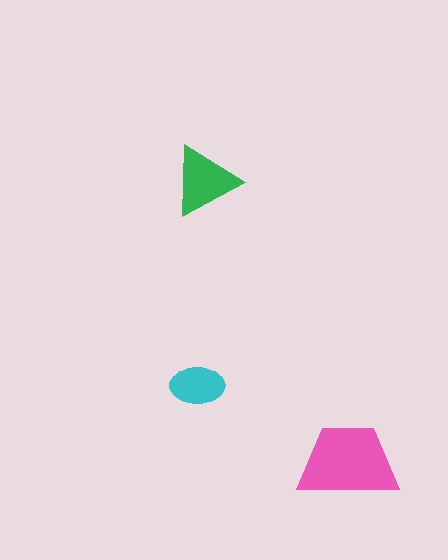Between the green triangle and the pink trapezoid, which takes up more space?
The pink trapezoid.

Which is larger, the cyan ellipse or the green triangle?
The green triangle.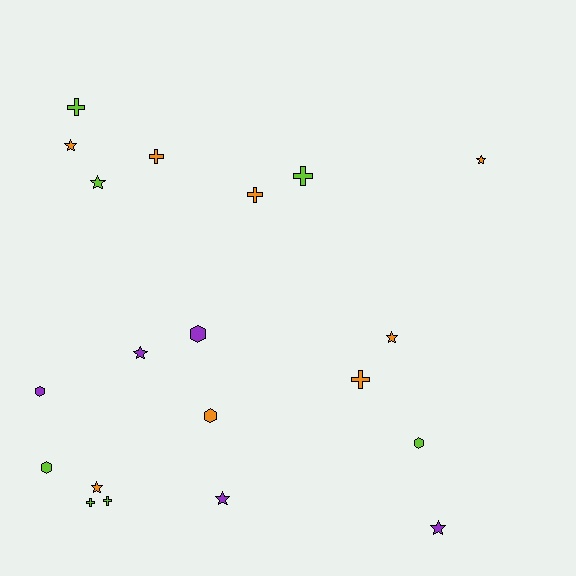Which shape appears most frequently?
Star, with 8 objects.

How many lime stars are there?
There is 1 lime star.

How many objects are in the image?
There are 20 objects.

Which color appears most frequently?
Orange, with 8 objects.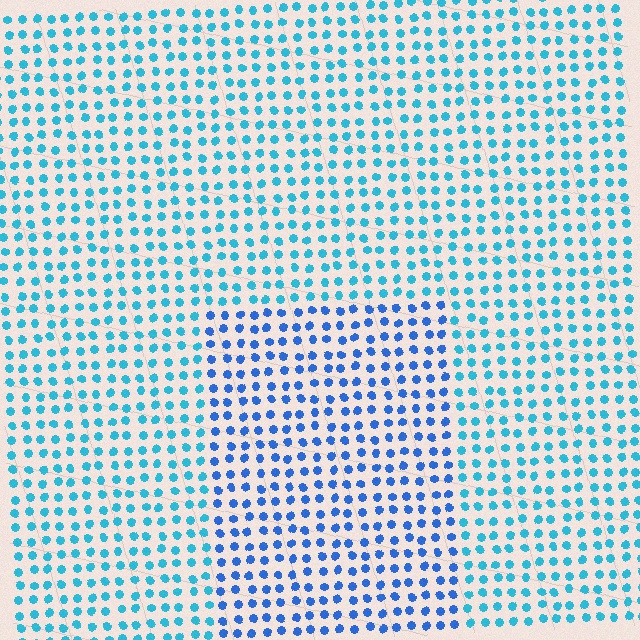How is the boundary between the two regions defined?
The boundary is defined purely by a slight shift in hue (about 29 degrees). Spacing, size, and orientation are identical on both sides.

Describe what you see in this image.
The image is filled with small cyan elements in a uniform arrangement. A rectangle-shaped region is visible where the elements are tinted to a slightly different hue, forming a subtle color boundary.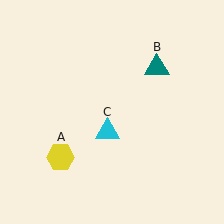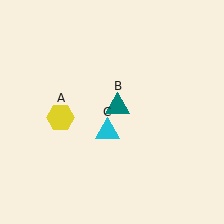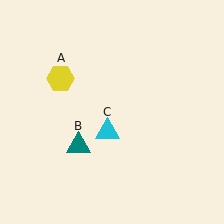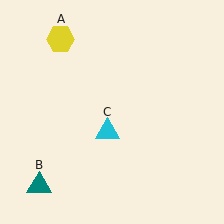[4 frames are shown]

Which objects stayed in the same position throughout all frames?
Cyan triangle (object C) remained stationary.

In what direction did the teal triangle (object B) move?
The teal triangle (object B) moved down and to the left.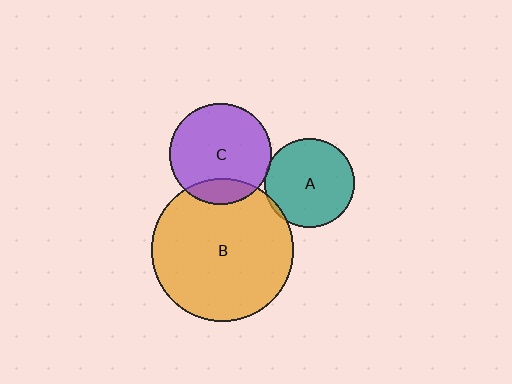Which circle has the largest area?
Circle B (orange).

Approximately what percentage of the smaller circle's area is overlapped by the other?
Approximately 5%.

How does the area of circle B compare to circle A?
Approximately 2.5 times.